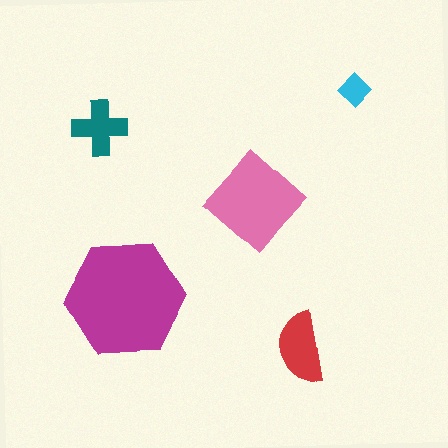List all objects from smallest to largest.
The cyan diamond, the teal cross, the red semicircle, the pink diamond, the magenta hexagon.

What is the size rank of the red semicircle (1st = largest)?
3rd.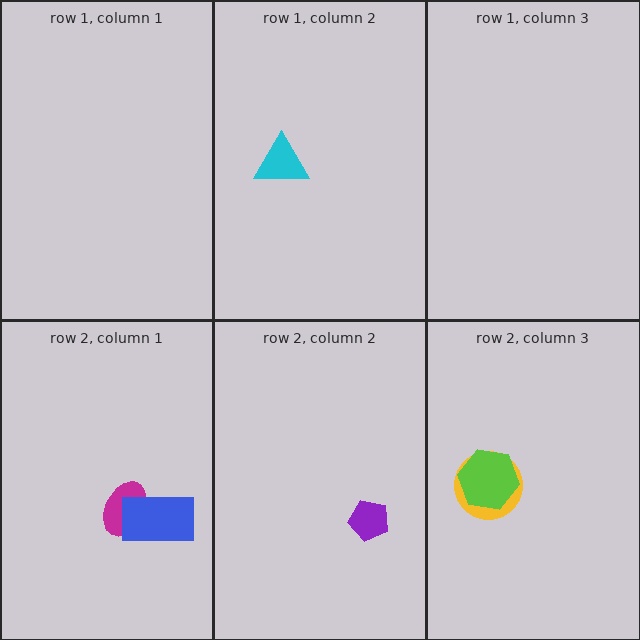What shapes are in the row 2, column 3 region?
The yellow circle, the lime hexagon.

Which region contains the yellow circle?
The row 2, column 3 region.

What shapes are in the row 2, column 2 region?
The purple pentagon.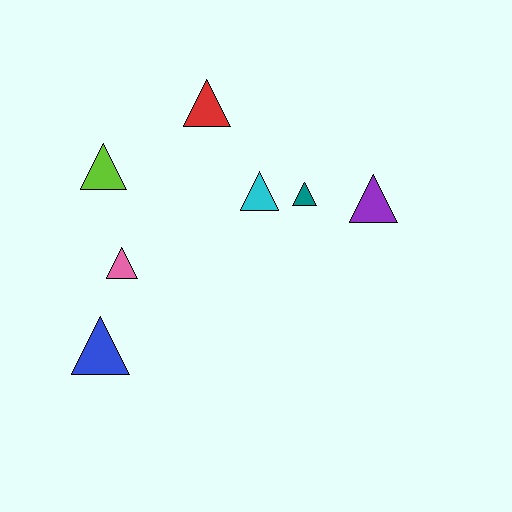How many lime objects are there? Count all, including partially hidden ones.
There is 1 lime object.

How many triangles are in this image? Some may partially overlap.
There are 7 triangles.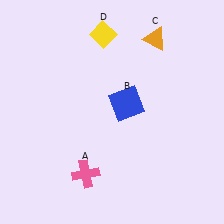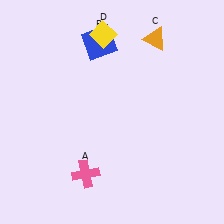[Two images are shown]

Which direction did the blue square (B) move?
The blue square (B) moved up.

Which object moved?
The blue square (B) moved up.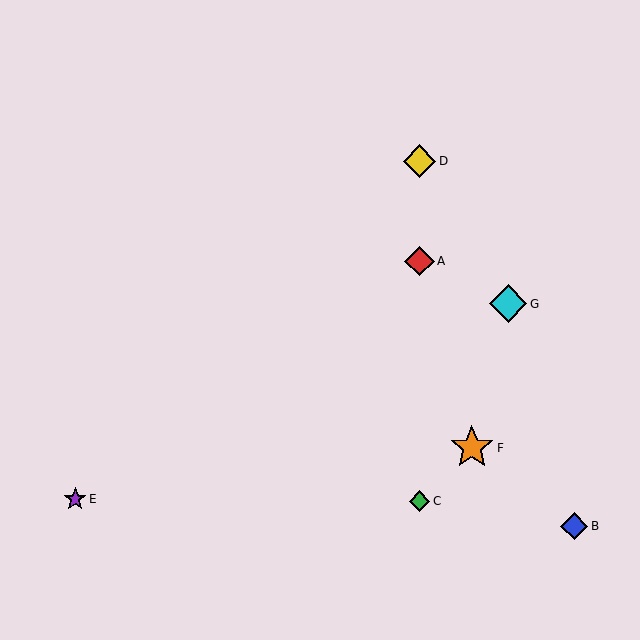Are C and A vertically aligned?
Yes, both are at x≈419.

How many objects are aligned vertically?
3 objects (A, C, D) are aligned vertically.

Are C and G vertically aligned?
No, C is at x≈419 and G is at x≈508.